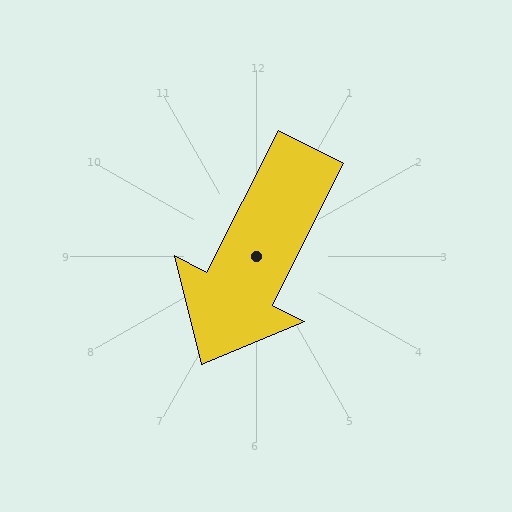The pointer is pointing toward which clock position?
Roughly 7 o'clock.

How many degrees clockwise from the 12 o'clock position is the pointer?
Approximately 207 degrees.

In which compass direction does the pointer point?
Southwest.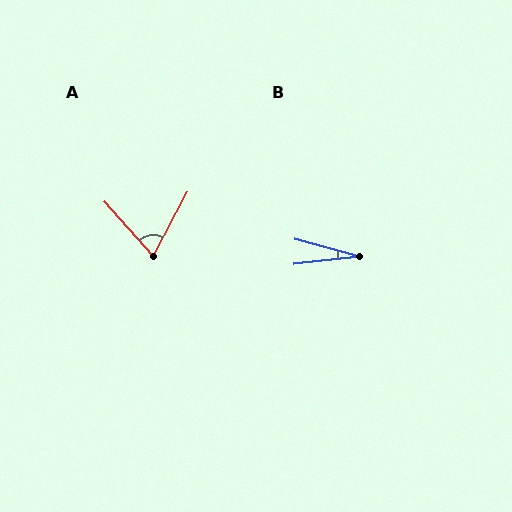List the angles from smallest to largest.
B (22°), A (70°).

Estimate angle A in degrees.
Approximately 70 degrees.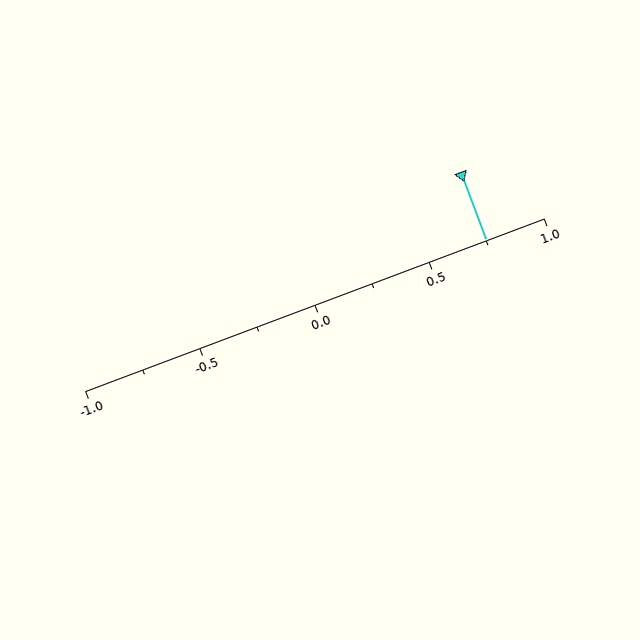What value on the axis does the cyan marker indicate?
The marker indicates approximately 0.75.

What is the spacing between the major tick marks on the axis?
The major ticks are spaced 0.5 apart.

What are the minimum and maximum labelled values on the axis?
The axis runs from -1.0 to 1.0.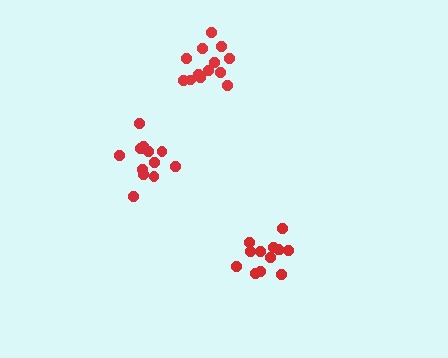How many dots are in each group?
Group 1: 12 dots, Group 2: 13 dots, Group 3: 13 dots (38 total).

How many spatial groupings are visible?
There are 3 spatial groupings.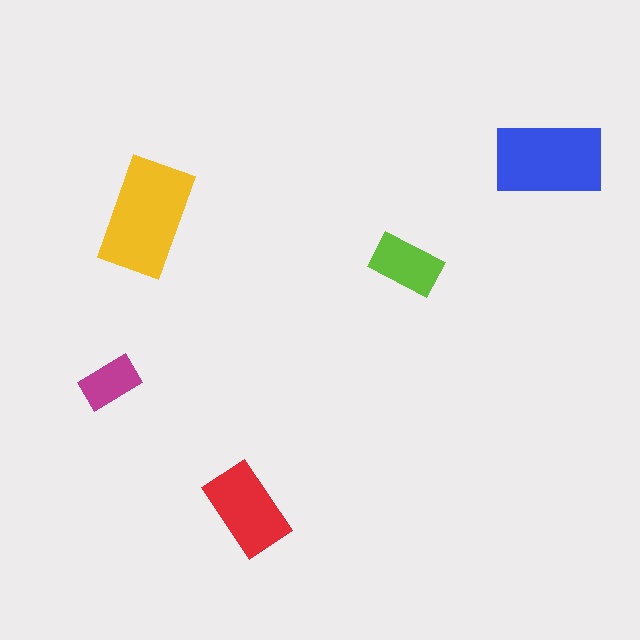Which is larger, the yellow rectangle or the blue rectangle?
The yellow one.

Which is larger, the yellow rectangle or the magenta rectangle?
The yellow one.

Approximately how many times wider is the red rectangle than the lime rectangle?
About 1.5 times wider.